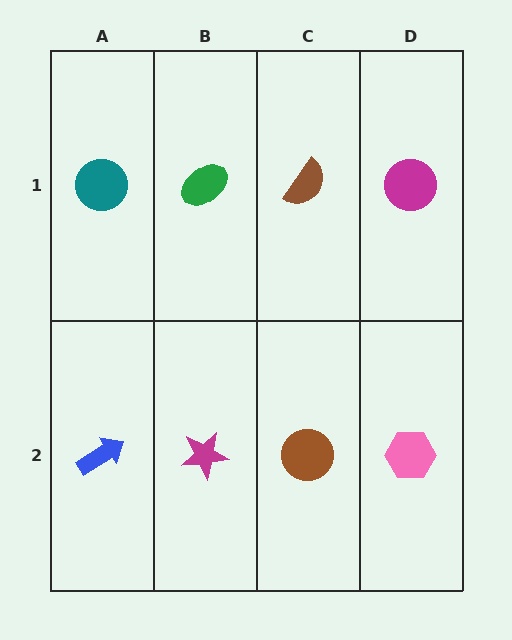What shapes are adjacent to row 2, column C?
A brown semicircle (row 1, column C), a magenta star (row 2, column B), a pink hexagon (row 2, column D).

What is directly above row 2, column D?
A magenta circle.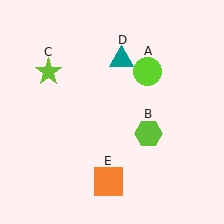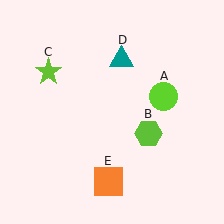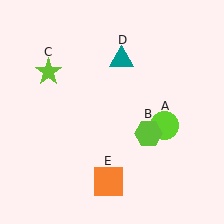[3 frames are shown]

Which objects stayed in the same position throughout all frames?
Lime hexagon (object B) and lime star (object C) and teal triangle (object D) and orange square (object E) remained stationary.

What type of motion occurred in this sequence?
The lime circle (object A) rotated clockwise around the center of the scene.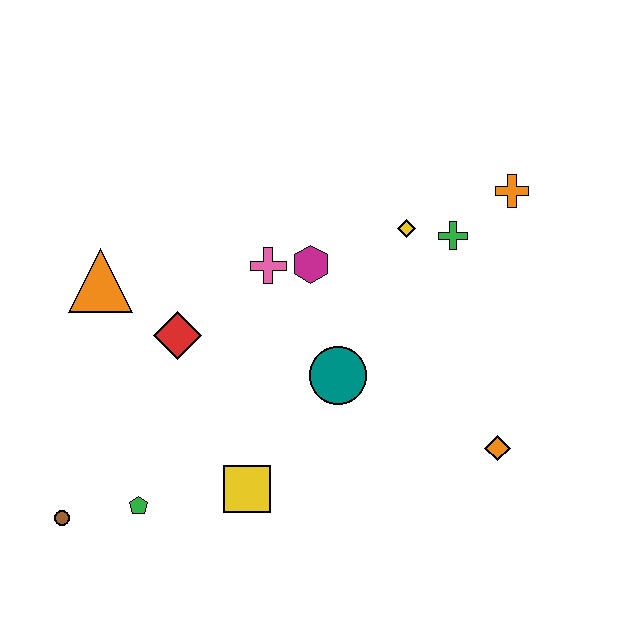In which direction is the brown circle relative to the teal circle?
The brown circle is to the left of the teal circle.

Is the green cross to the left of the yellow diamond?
No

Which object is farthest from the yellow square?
The orange cross is farthest from the yellow square.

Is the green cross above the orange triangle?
Yes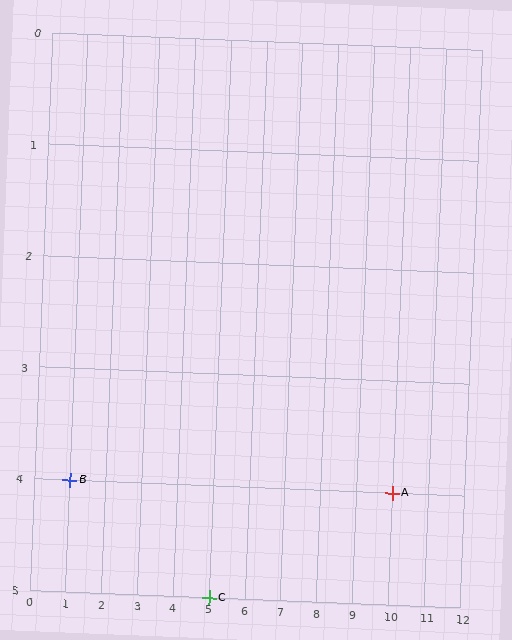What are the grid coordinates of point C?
Point C is at grid coordinates (5, 5).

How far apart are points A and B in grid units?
Points A and B are 9 columns apart.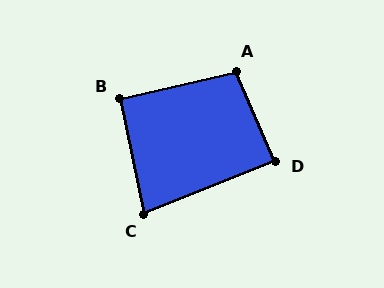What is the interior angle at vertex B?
Approximately 92 degrees (approximately right).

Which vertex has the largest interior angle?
A, at approximately 100 degrees.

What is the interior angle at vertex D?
Approximately 88 degrees (approximately right).